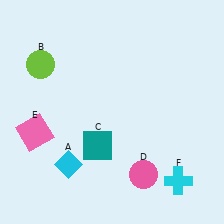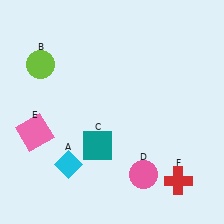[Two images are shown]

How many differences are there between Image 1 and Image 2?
There is 1 difference between the two images.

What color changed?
The cross (F) changed from cyan in Image 1 to red in Image 2.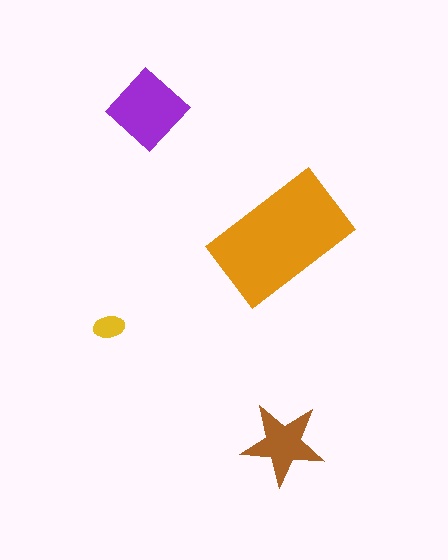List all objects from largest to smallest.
The orange rectangle, the purple diamond, the brown star, the yellow ellipse.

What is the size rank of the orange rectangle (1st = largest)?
1st.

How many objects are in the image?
There are 4 objects in the image.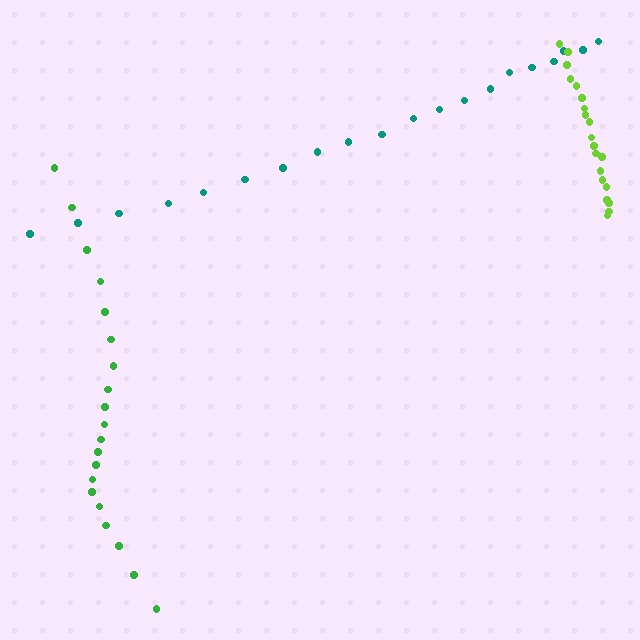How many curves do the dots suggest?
There are 3 distinct paths.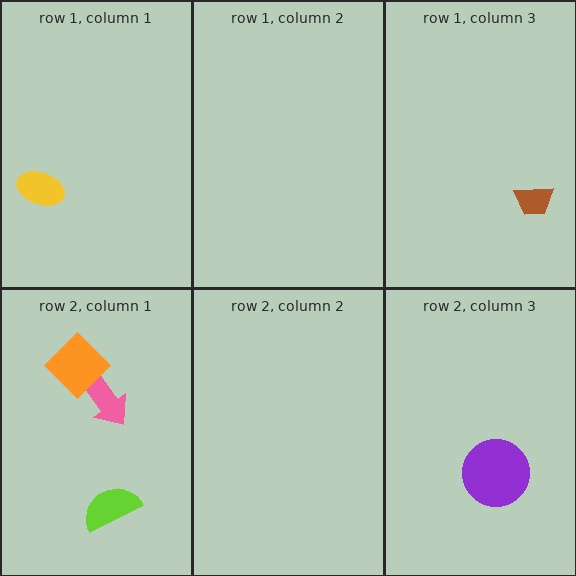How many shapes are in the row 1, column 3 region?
1.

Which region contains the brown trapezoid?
The row 1, column 3 region.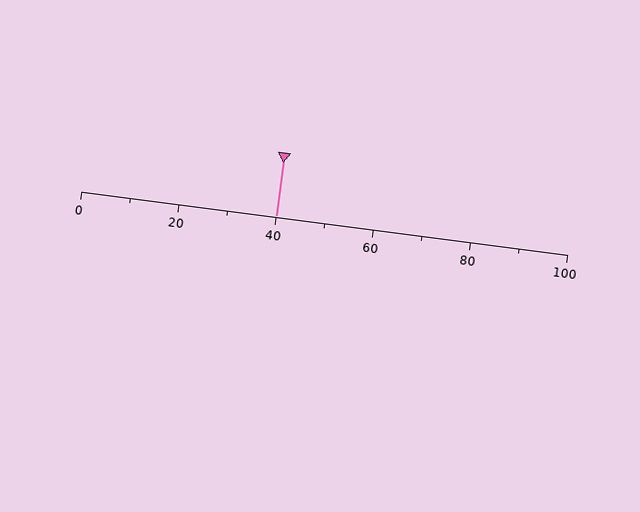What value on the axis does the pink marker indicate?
The marker indicates approximately 40.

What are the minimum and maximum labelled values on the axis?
The axis runs from 0 to 100.